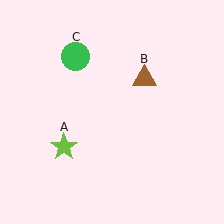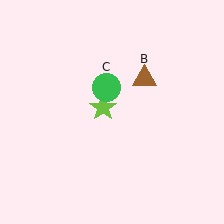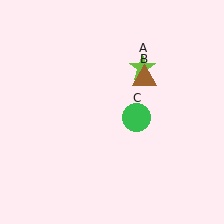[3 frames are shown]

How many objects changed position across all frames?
2 objects changed position: lime star (object A), green circle (object C).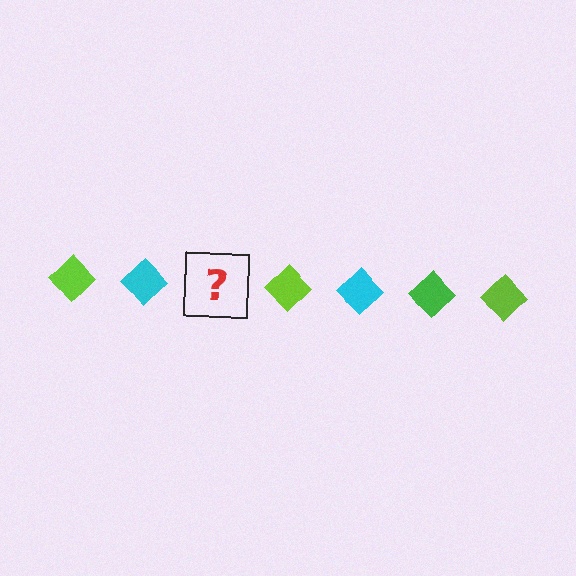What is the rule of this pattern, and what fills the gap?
The rule is that the pattern cycles through lime, cyan, green diamonds. The gap should be filled with a green diamond.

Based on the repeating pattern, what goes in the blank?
The blank should be a green diamond.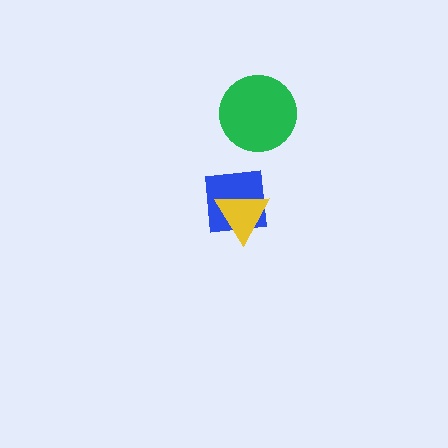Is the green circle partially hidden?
No, no other shape covers it.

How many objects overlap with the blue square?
1 object overlaps with the blue square.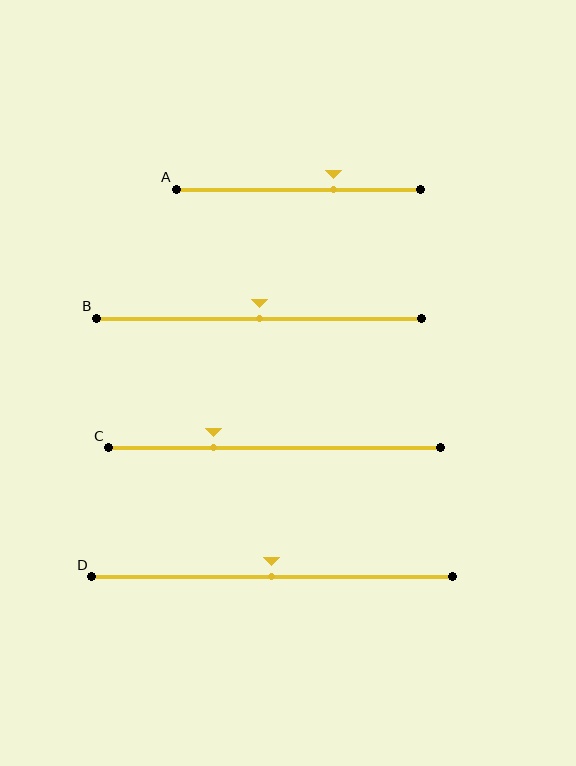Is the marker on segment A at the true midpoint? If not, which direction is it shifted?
No, the marker on segment A is shifted to the right by about 14% of the segment length.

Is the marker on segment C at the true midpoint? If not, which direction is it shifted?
No, the marker on segment C is shifted to the left by about 18% of the segment length.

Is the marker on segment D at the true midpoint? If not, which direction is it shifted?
Yes, the marker on segment D is at the true midpoint.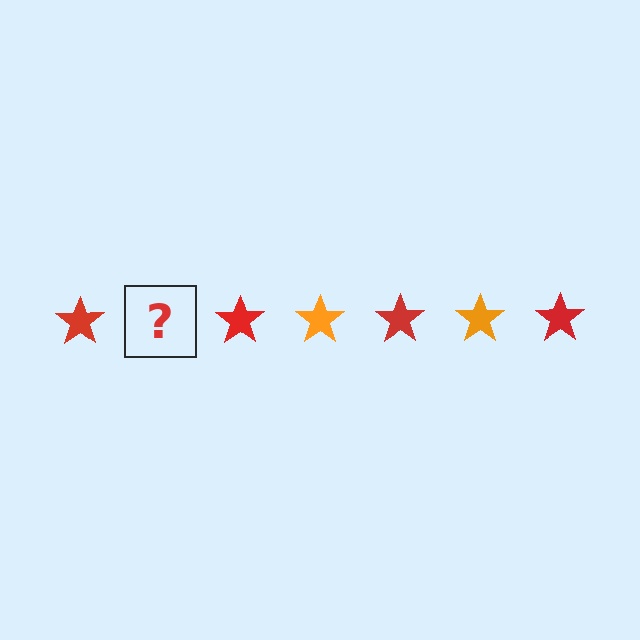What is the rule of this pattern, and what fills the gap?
The rule is that the pattern cycles through red, orange stars. The gap should be filled with an orange star.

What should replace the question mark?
The question mark should be replaced with an orange star.